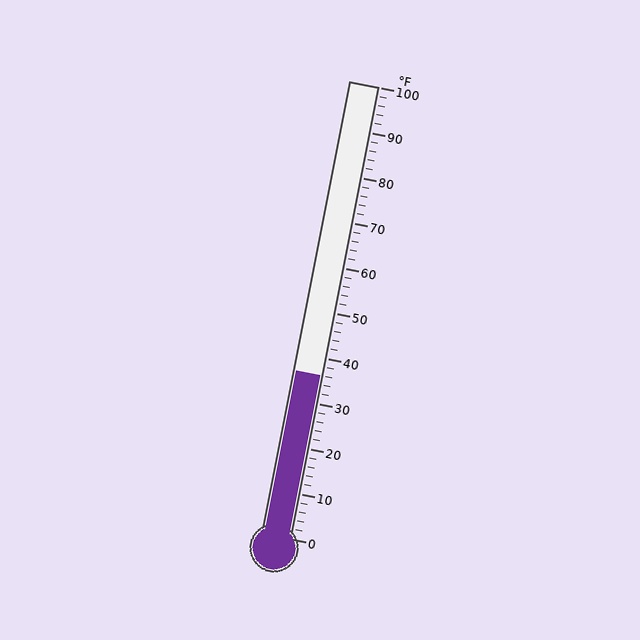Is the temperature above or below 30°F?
The temperature is above 30°F.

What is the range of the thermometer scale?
The thermometer scale ranges from 0°F to 100°F.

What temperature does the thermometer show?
The thermometer shows approximately 36°F.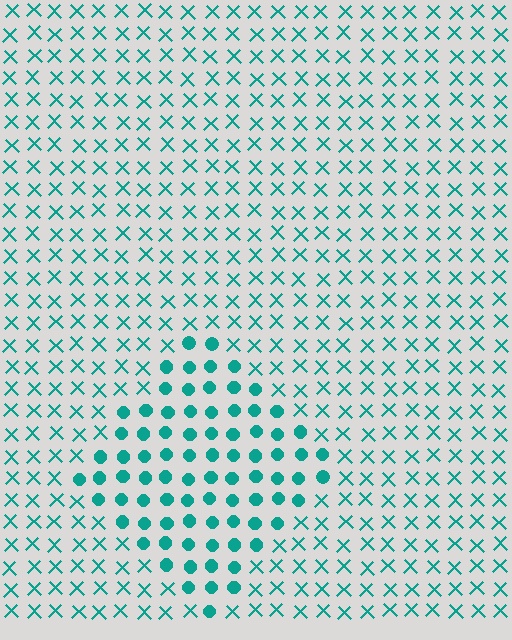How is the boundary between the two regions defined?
The boundary is defined by a change in element shape: circles inside vs. X marks outside. All elements share the same color and spacing.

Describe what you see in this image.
The image is filled with small teal elements arranged in a uniform grid. A diamond-shaped region contains circles, while the surrounding area contains X marks. The boundary is defined purely by the change in element shape.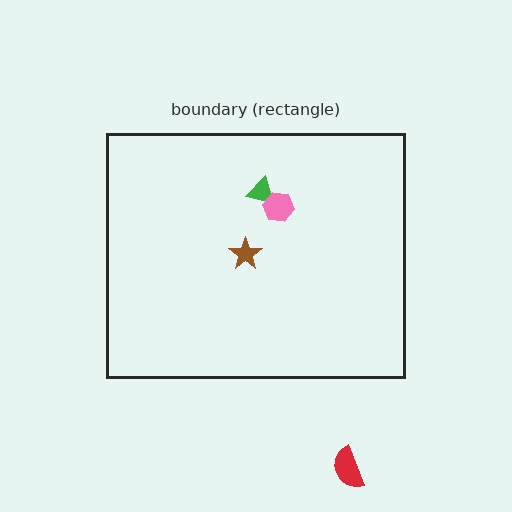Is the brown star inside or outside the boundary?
Inside.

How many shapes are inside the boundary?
3 inside, 1 outside.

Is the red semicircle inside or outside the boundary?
Outside.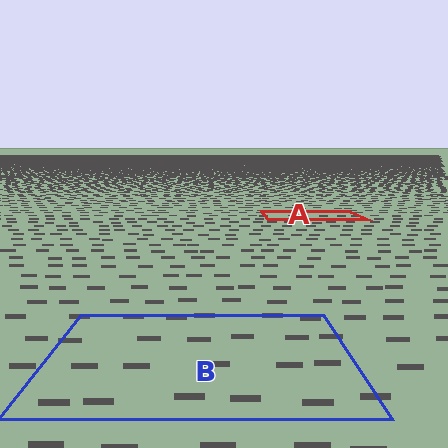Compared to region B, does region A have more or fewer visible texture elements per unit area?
Region A has more texture elements per unit area — they are packed more densely because it is farther away.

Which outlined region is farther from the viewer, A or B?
Region A is farther from the viewer — the texture elements inside it appear smaller and more densely packed.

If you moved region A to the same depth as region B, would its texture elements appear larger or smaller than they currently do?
They would appear larger. At a closer depth, the same texture elements are projected at a bigger on-screen size.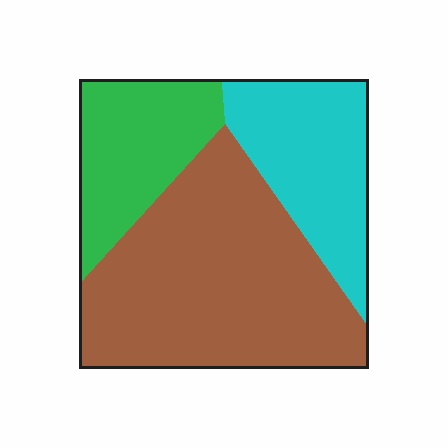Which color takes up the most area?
Brown, at roughly 55%.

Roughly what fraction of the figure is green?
Green covers about 20% of the figure.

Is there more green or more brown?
Brown.